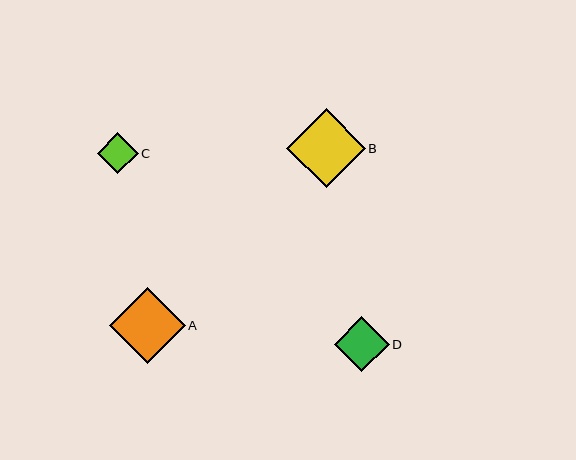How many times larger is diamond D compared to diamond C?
Diamond D is approximately 1.3 times the size of diamond C.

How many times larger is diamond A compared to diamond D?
Diamond A is approximately 1.4 times the size of diamond D.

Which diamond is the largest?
Diamond B is the largest with a size of approximately 78 pixels.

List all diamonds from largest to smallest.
From largest to smallest: B, A, D, C.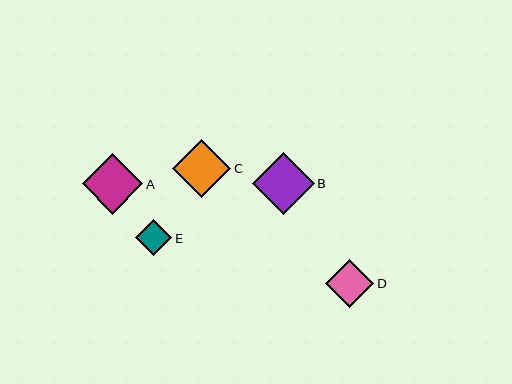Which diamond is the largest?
Diamond B is the largest with a size of approximately 62 pixels.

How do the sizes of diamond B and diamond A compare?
Diamond B and diamond A are approximately the same size.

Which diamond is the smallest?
Diamond E is the smallest with a size of approximately 37 pixels.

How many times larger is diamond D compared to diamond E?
Diamond D is approximately 1.3 times the size of diamond E.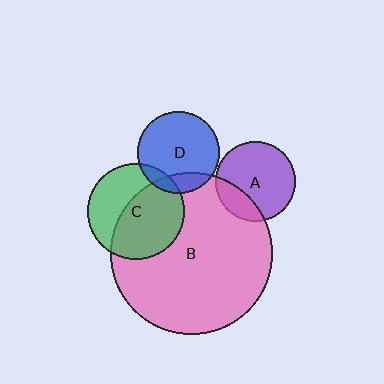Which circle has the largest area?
Circle B (pink).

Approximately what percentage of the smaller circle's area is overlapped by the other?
Approximately 25%.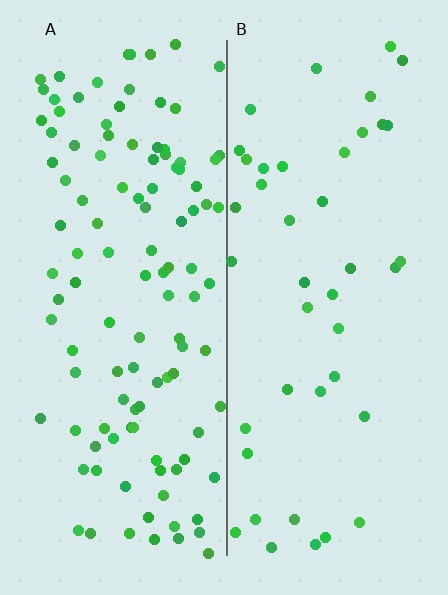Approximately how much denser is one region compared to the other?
Approximately 2.6× — region A over region B.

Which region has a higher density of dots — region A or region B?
A (the left).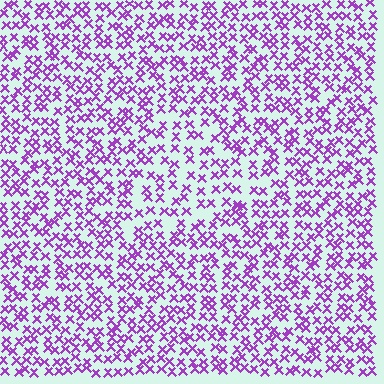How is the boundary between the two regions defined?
The boundary is defined by a change in element density (approximately 1.5x ratio). All elements are the same color, size, and shape.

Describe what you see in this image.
The image contains small purple elements arranged at two different densities. A triangle-shaped region is visible where the elements are less densely packed than the surrounding area.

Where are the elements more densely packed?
The elements are more densely packed outside the triangle boundary.